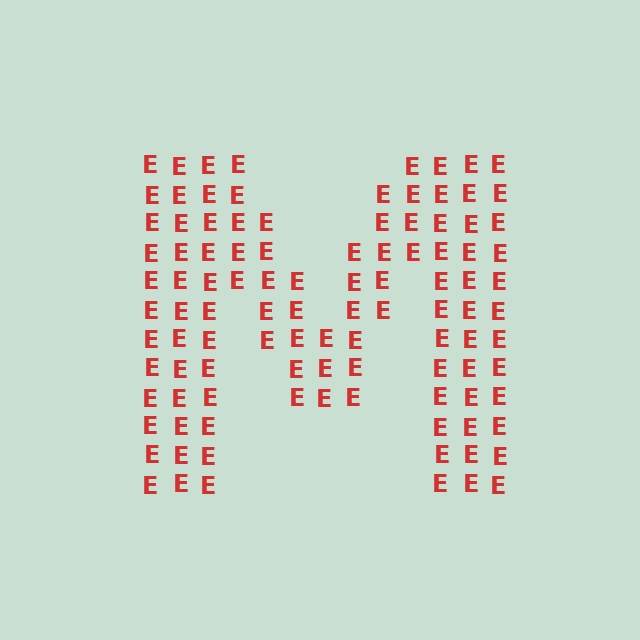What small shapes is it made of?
It is made of small letter E's.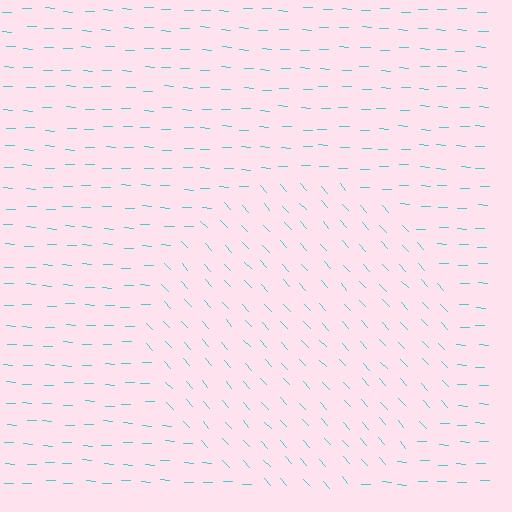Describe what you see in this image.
The image is filled with small cyan line segments. A circle region in the image has lines oriented differently from the surrounding lines, creating a visible texture boundary.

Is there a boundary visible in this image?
Yes, there is a texture boundary formed by a change in line orientation.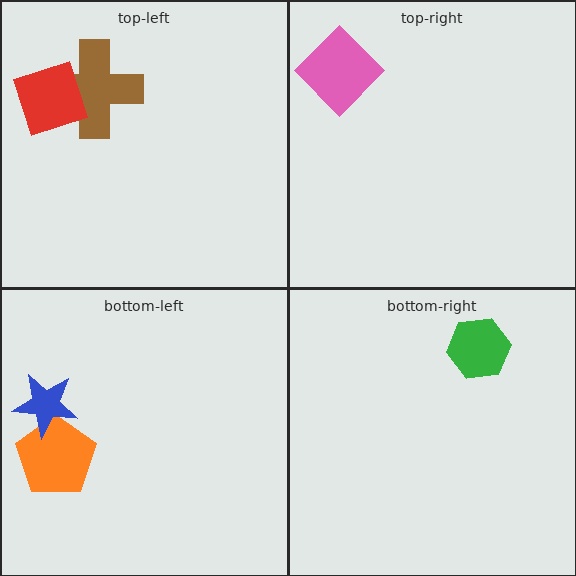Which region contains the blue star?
The bottom-left region.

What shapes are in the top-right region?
The pink diamond.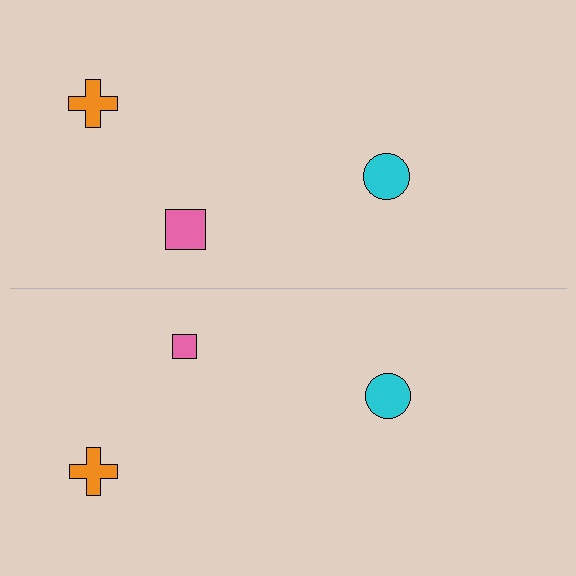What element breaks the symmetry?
The pink square on the bottom side has a different size than its mirror counterpart.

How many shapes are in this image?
There are 6 shapes in this image.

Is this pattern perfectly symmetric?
No, the pattern is not perfectly symmetric. The pink square on the bottom side has a different size than its mirror counterpart.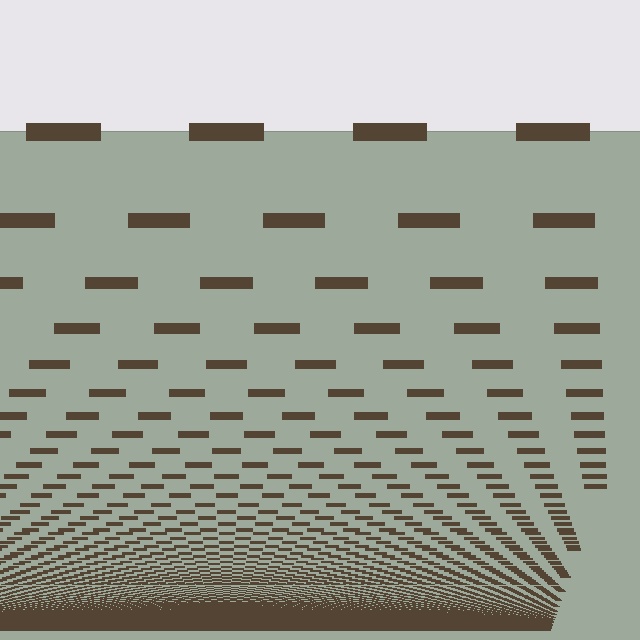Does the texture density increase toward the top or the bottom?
Density increases toward the bottom.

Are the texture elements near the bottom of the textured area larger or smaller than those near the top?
Smaller. The gradient is inverted — elements near the bottom are smaller and denser.